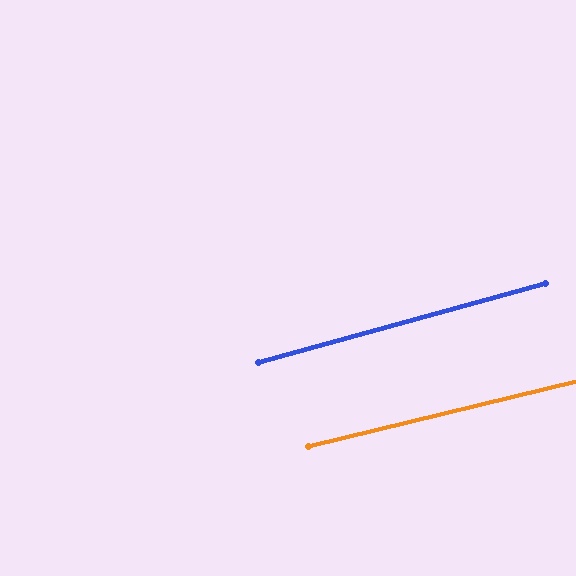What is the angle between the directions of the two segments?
Approximately 2 degrees.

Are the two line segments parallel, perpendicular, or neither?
Parallel — their directions differ by only 1.7°.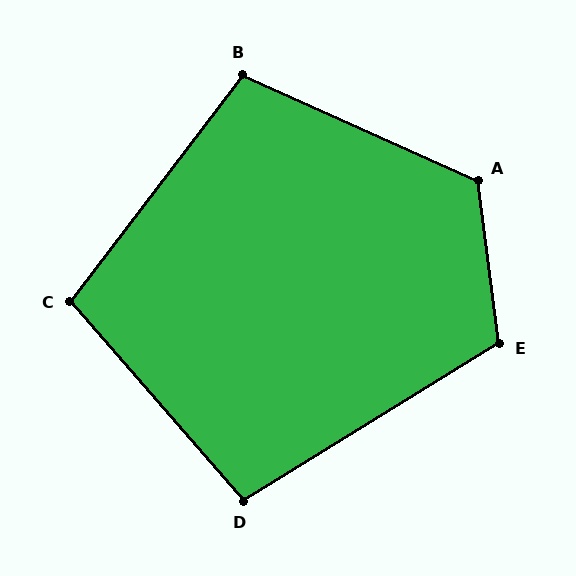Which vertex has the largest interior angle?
A, at approximately 122 degrees.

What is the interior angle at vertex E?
Approximately 114 degrees (obtuse).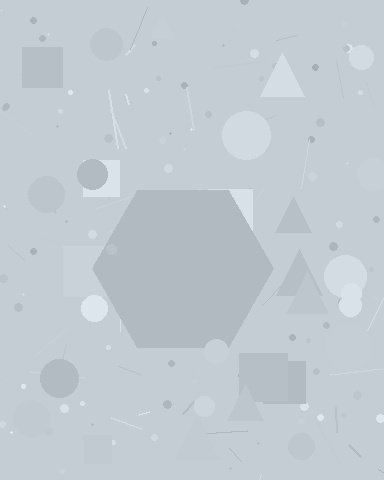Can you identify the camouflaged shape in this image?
The camouflaged shape is a hexagon.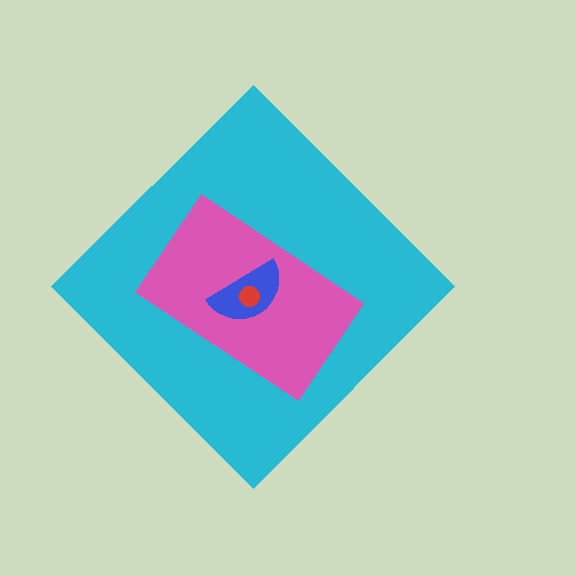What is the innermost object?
The red circle.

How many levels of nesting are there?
4.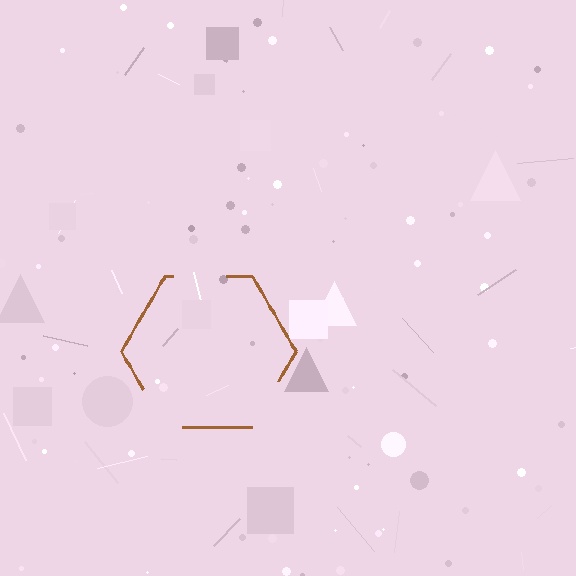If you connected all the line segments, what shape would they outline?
They would outline a hexagon.